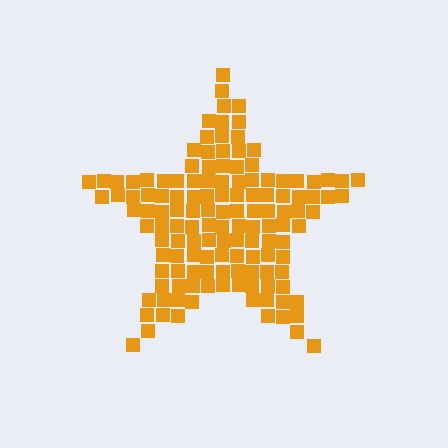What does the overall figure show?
The overall figure shows a star.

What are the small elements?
The small elements are squares.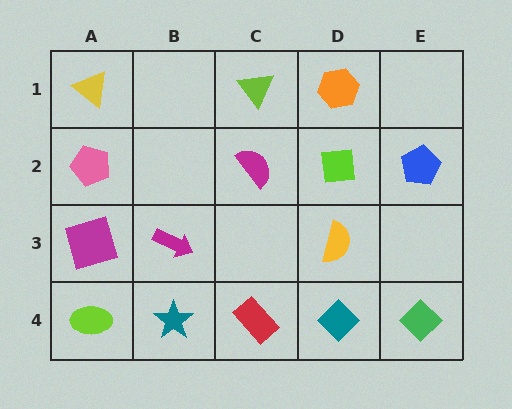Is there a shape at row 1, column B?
No, that cell is empty.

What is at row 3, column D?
A yellow semicircle.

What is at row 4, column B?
A teal star.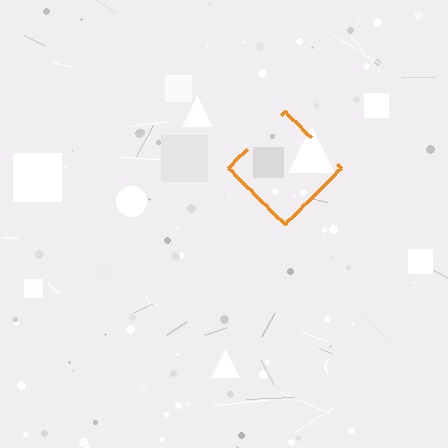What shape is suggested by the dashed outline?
The dashed outline suggests a diamond.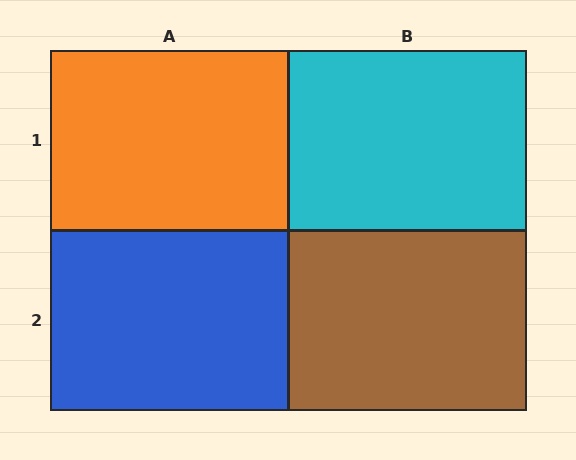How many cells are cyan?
1 cell is cyan.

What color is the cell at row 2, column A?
Blue.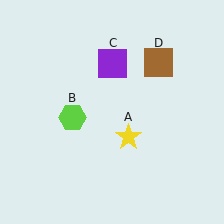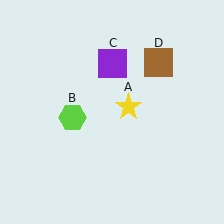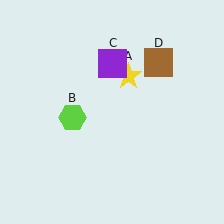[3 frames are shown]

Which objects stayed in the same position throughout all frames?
Lime hexagon (object B) and purple square (object C) and brown square (object D) remained stationary.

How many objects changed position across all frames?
1 object changed position: yellow star (object A).